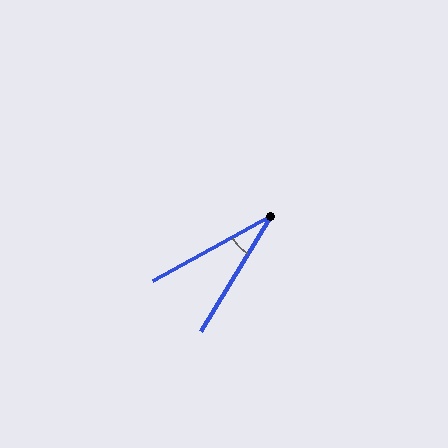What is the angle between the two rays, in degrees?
Approximately 30 degrees.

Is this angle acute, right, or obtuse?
It is acute.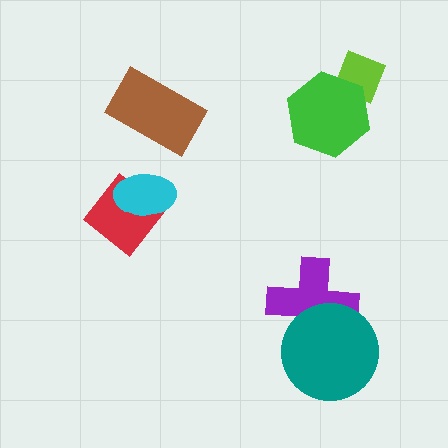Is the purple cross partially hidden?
Yes, it is partially covered by another shape.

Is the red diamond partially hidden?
Yes, it is partially covered by another shape.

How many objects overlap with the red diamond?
1 object overlaps with the red diamond.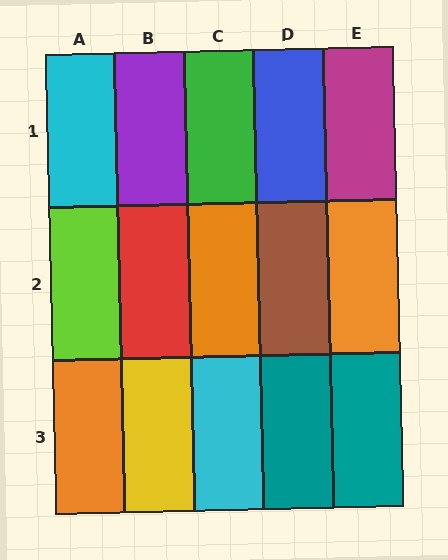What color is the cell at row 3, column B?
Yellow.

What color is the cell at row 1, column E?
Magenta.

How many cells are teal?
2 cells are teal.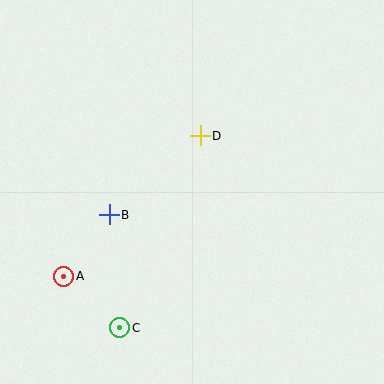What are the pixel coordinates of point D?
Point D is at (200, 136).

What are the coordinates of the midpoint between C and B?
The midpoint between C and B is at (115, 271).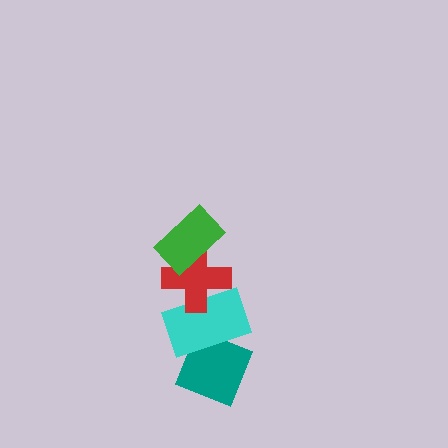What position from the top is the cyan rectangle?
The cyan rectangle is 3rd from the top.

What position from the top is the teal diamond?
The teal diamond is 4th from the top.